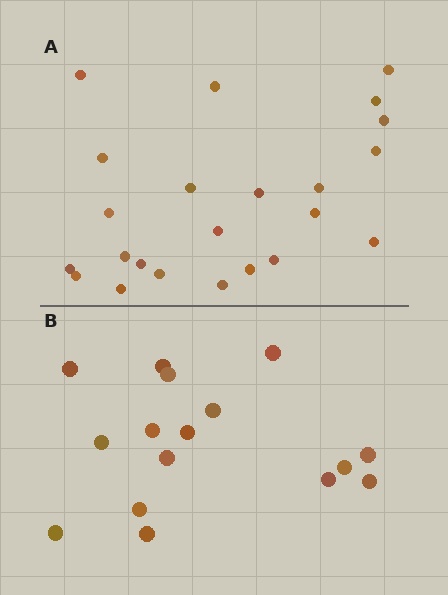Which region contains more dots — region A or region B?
Region A (the top region) has more dots.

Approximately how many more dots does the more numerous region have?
Region A has roughly 8 or so more dots than region B.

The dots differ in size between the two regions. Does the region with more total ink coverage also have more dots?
No. Region B has more total ink coverage because its dots are larger, but region A actually contains more individual dots. Total area can be misleading — the number of items is what matters here.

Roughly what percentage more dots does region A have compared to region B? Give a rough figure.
About 45% more.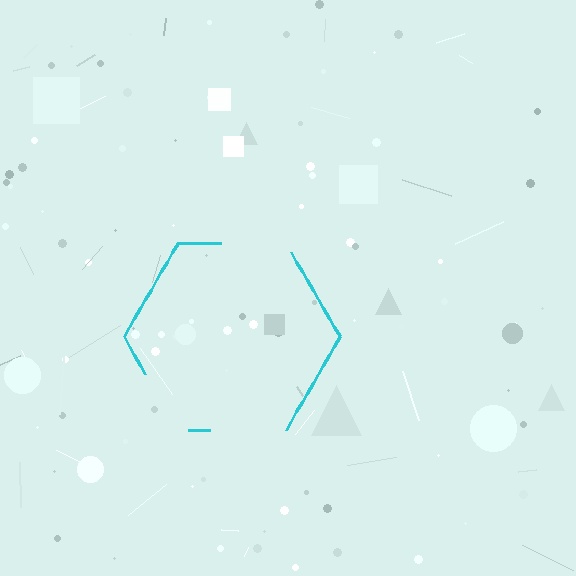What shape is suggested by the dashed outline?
The dashed outline suggests a hexagon.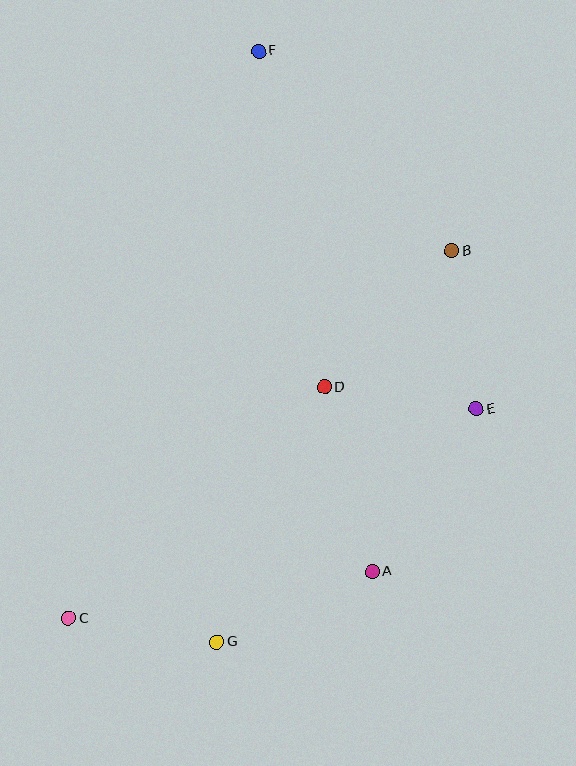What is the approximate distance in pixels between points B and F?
The distance between B and F is approximately 278 pixels.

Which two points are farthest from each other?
Points C and F are farthest from each other.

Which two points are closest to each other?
Points C and G are closest to each other.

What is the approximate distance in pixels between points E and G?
The distance between E and G is approximately 349 pixels.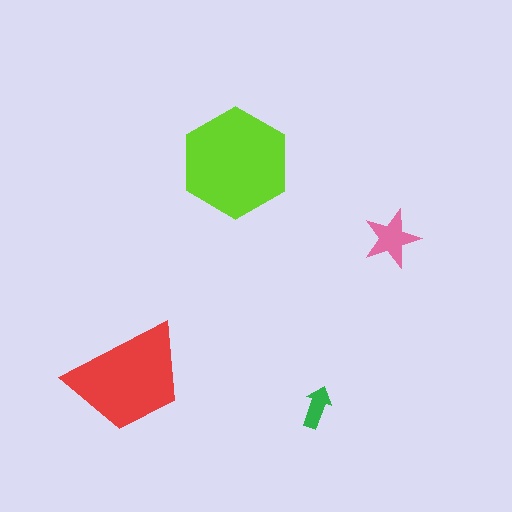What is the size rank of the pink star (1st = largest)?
3rd.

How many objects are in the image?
There are 4 objects in the image.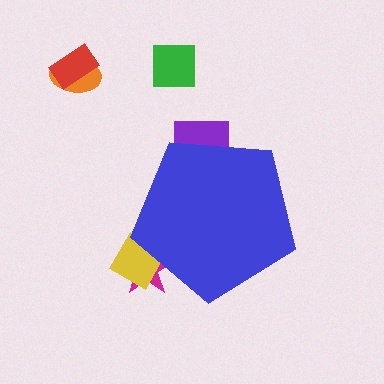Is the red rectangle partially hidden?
No, the red rectangle is fully visible.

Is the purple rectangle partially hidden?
Yes, the purple rectangle is partially hidden behind the blue pentagon.